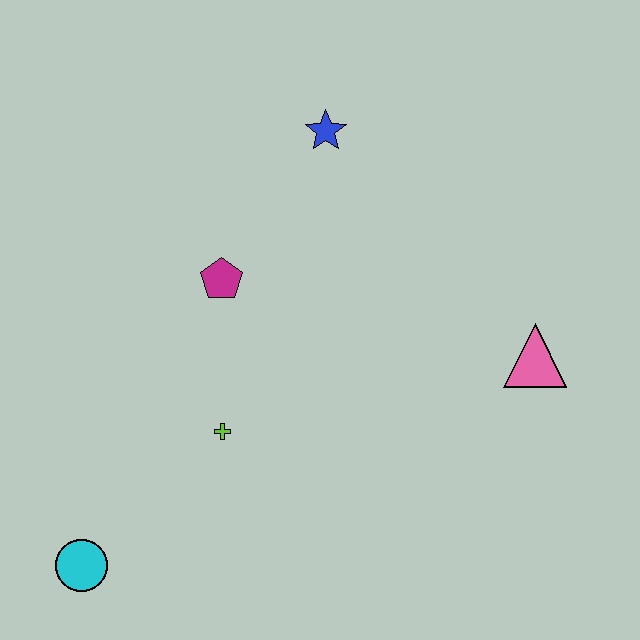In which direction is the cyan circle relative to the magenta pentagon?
The cyan circle is below the magenta pentagon.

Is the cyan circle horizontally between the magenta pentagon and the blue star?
No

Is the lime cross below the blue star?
Yes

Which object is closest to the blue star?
The magenta pentagon is closest to the blue star.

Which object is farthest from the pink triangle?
The cyan circle is farthest from the pink triangle.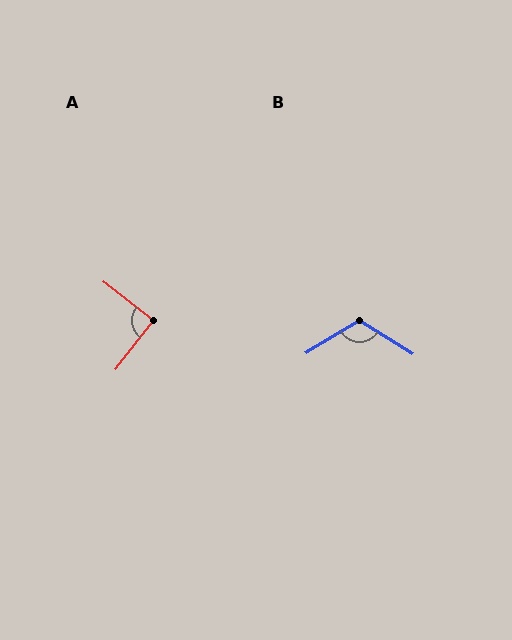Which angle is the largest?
B, at approximately 117 degrees.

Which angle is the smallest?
A, at approximately 90 degrees.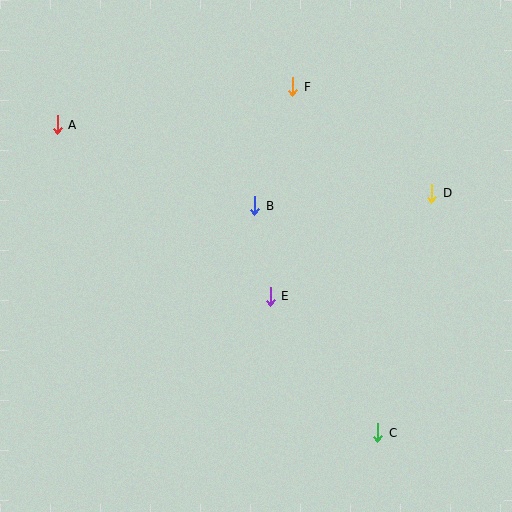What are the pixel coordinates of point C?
Point C is at (378, 433).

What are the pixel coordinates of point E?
Point E is at (270, 296).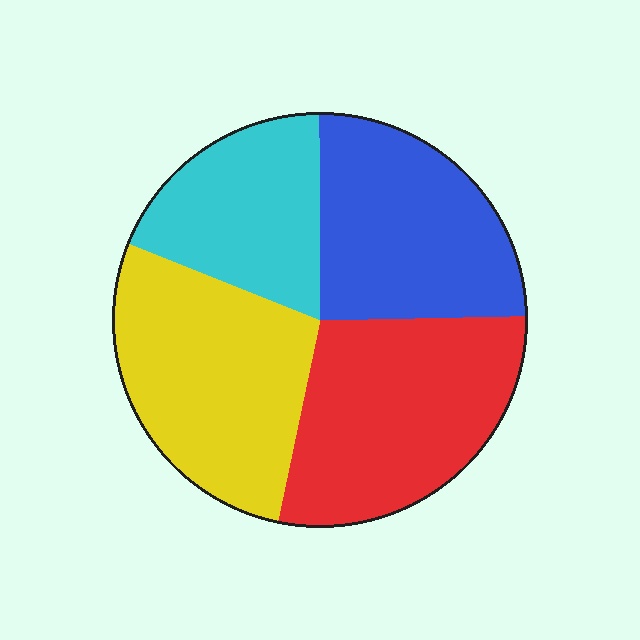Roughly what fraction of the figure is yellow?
Yellow takes up about one quarter (1/4) of the figure.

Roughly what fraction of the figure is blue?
Blue covers about 25% of the figure.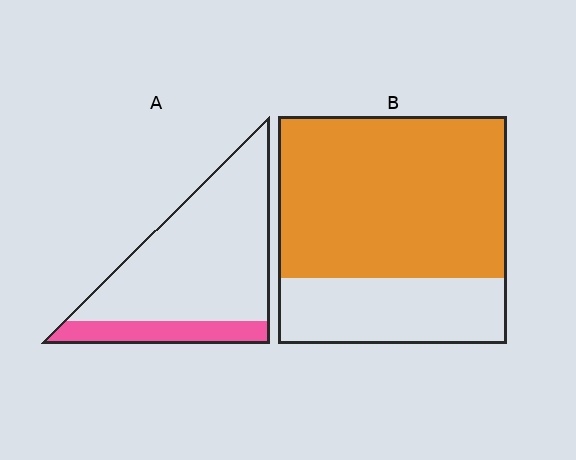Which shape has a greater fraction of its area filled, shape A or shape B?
Shape B.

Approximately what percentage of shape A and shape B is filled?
A is approximately 20% and B is approximately 70%.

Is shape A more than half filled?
No.